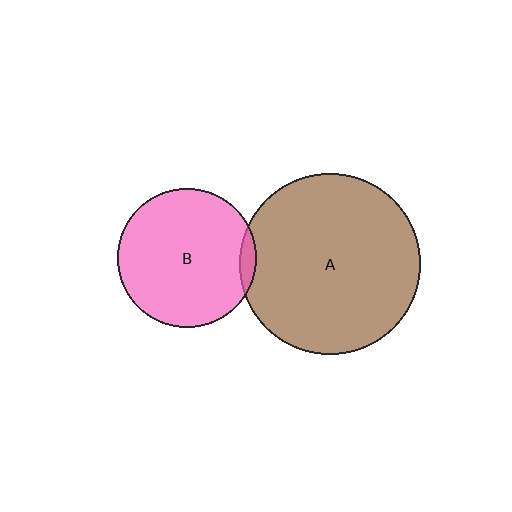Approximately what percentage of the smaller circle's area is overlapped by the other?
Approximately 5%.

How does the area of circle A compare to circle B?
Approximately 1.7 times.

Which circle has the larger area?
Circle A (brown).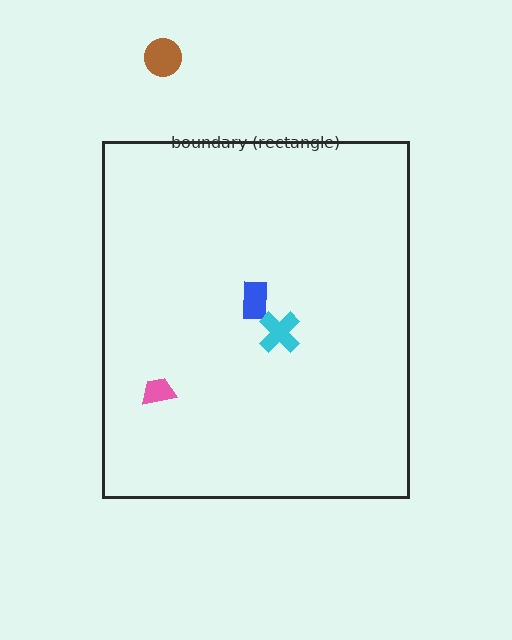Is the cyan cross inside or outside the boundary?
Inside.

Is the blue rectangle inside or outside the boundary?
Inside.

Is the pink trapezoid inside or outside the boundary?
Inside.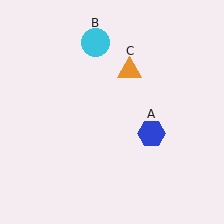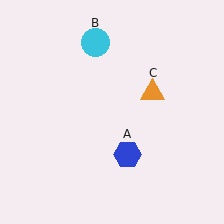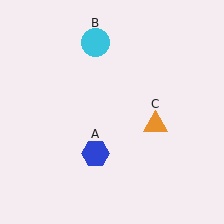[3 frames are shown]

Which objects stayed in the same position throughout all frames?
Cyan circle (object B) remained stationary.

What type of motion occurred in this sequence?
The blue hexagon (object A), orange triangle (object C) rotated clockwise around the center of the scene.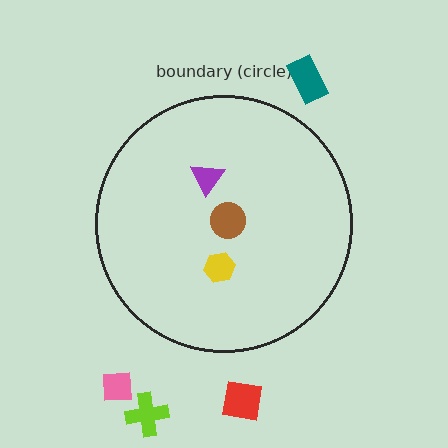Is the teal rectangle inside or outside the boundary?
Outside.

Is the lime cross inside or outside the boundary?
Outside.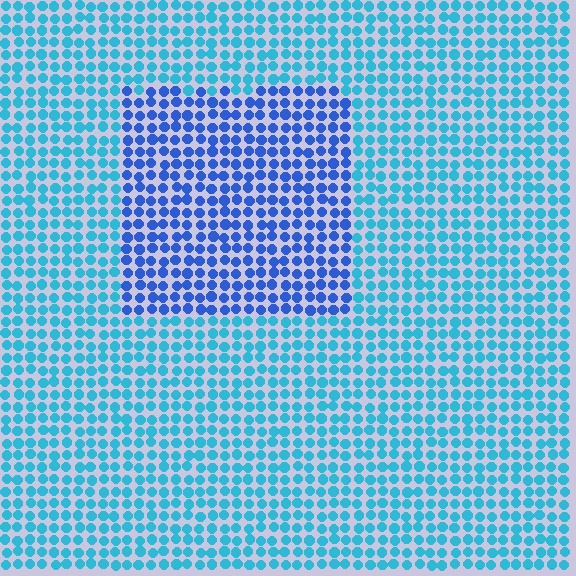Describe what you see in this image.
The image is filled with small cyan elements in a uniform arrangement. A rectangle-shaped region is visible where the elements are tinted to a slightly different hue, forming a subtle color boundary.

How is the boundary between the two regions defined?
The boundary is defined purely by a slight shift in hue (about 34 degrees). Spacing, size, and orientation are identical on both sides.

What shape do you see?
I see a rectangle.